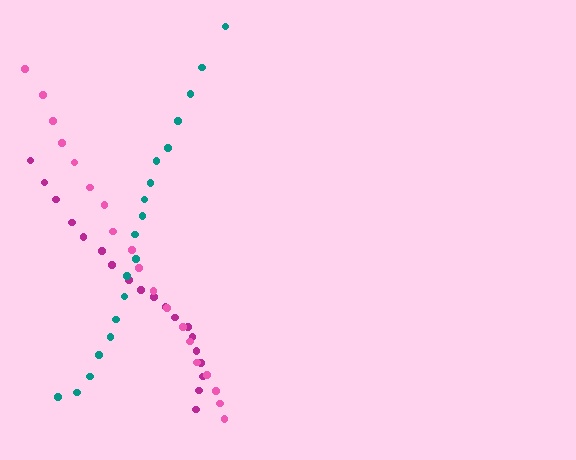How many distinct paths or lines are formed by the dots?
There are 3 distinct paths.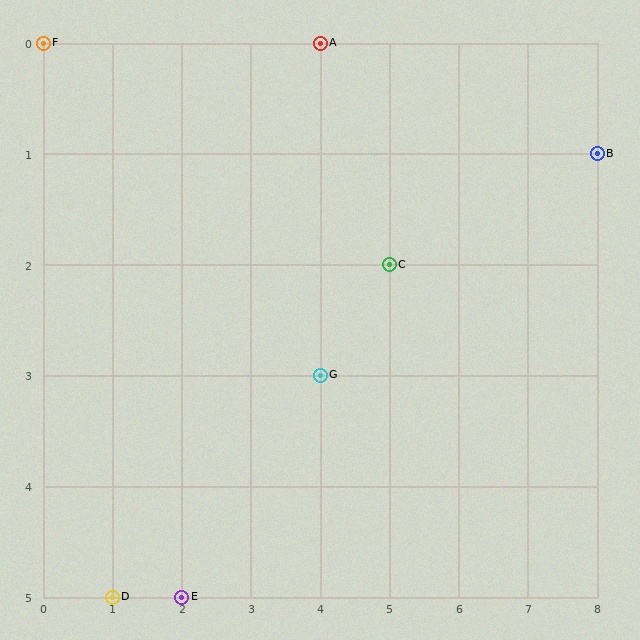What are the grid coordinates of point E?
Point E is at grid coordinates (2, 5).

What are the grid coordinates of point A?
Point A is at grid coordinates (4, 0).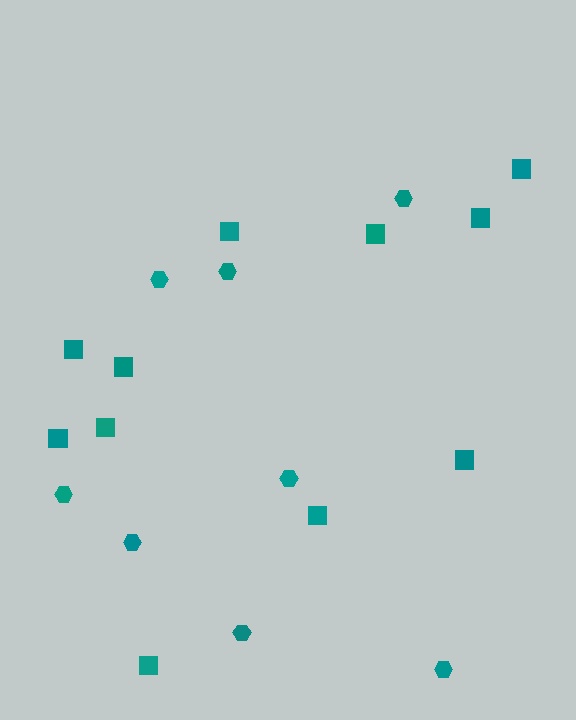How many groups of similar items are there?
There are 2 groups: one group of squares (11) and one group of hexagons (8).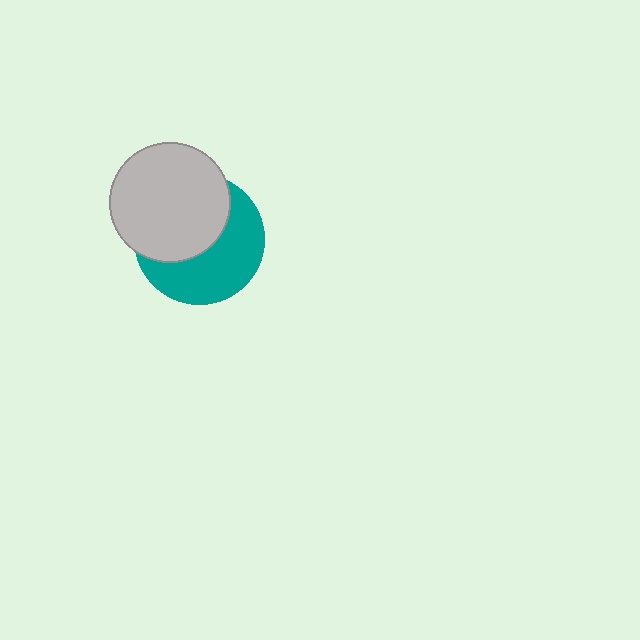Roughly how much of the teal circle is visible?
About half of it is visible (roughly 50%).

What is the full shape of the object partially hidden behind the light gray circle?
The partially hidden object is a teal circle.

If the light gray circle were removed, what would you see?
You would see the complete teal circle.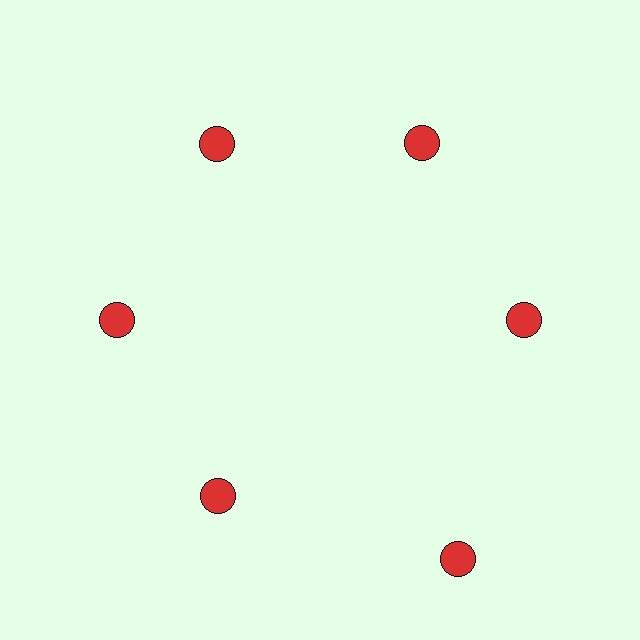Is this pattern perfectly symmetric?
No. The 6 red circles are arranged in a ring, but one element near the 5 o'clock position is pushed outward from the center, breaking the 6-fold rotational symmetry.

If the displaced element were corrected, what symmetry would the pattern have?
It would have 6-fold rotational symmetry — the pattern would map onto itself every 60 degrees.